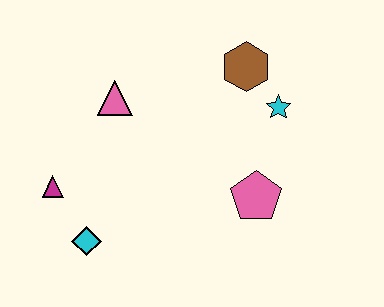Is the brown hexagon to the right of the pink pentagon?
No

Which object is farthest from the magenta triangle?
The cyan star is farthest from the magenta triangle.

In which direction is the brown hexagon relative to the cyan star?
The brown hexagon is above the cyan star.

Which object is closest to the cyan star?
The brown hexagon is closest to the cyan star.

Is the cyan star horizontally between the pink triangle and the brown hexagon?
No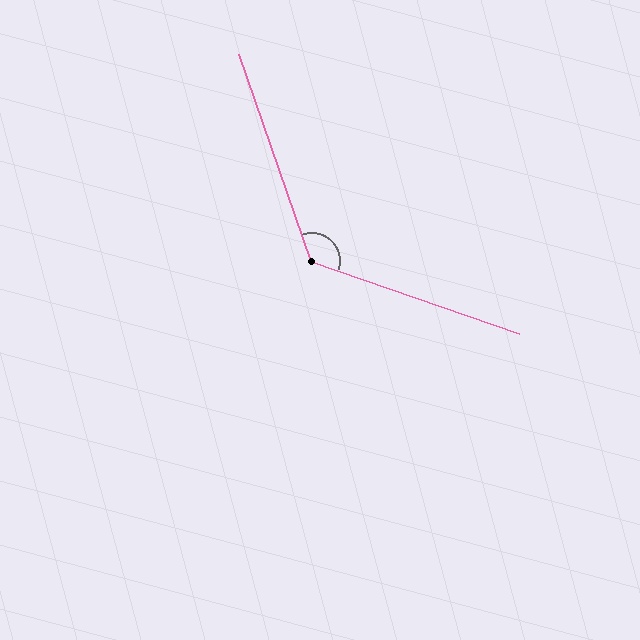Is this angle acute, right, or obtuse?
It is obtuse.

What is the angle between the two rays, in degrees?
Approximately 129 degrees.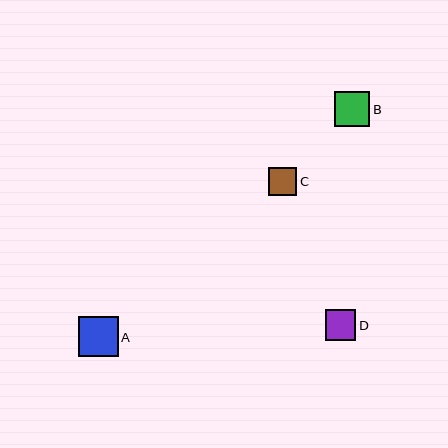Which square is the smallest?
Square C is the smallest with a size of approximately 28 pixels.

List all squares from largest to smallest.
From largest to smallest: A, B, D, C.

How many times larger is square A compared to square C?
Square A is approximately 1.4 times the size of square C.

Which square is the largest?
Square A is the largest with a size of approximately 40 pixels.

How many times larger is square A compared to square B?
Square A is approximately 1.1 times the size of square B.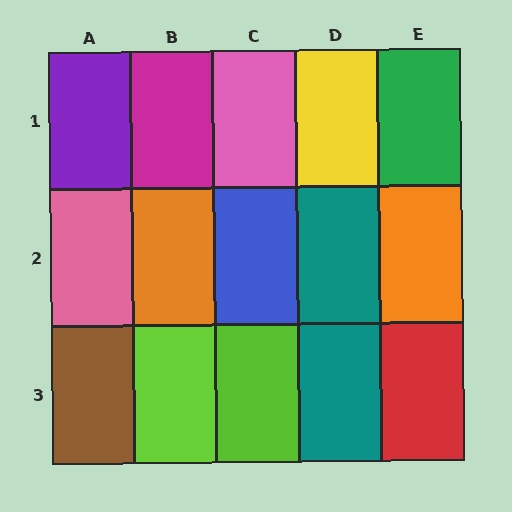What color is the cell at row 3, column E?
Red.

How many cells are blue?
1 cell is blue.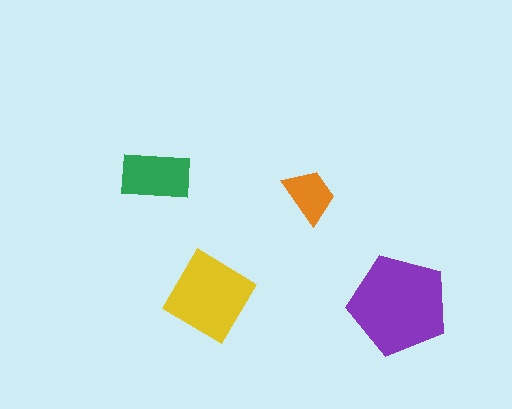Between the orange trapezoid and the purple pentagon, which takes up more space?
The purple pentagon.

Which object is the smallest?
The orange trapezoid.